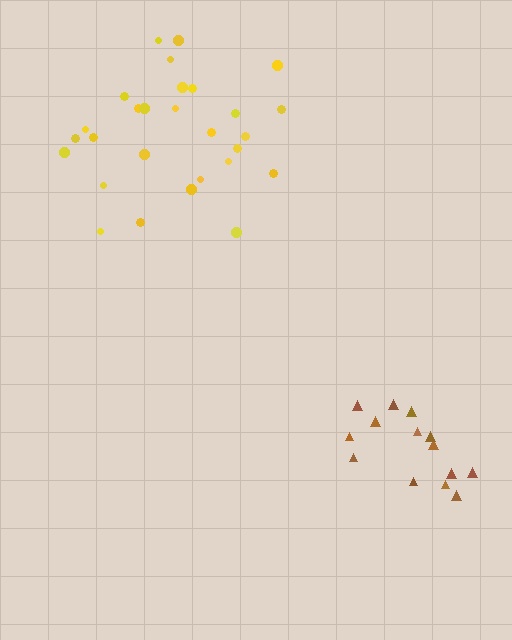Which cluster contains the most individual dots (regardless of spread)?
Yellow (28).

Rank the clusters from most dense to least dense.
brown, yellow.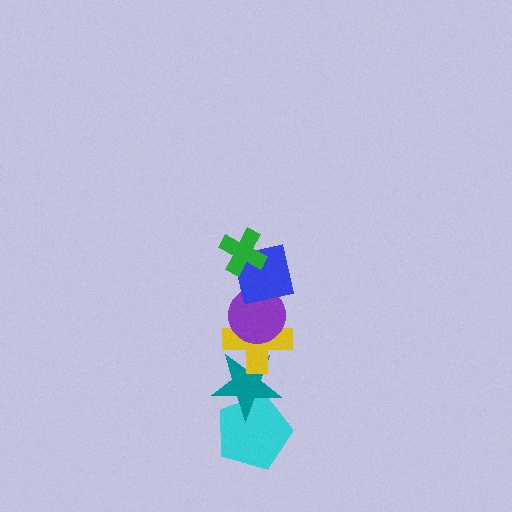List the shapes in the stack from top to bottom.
From top to bottom: the green cross, the blue square, the purple circle, the yellow cross, the teal star, the cyan pentagon.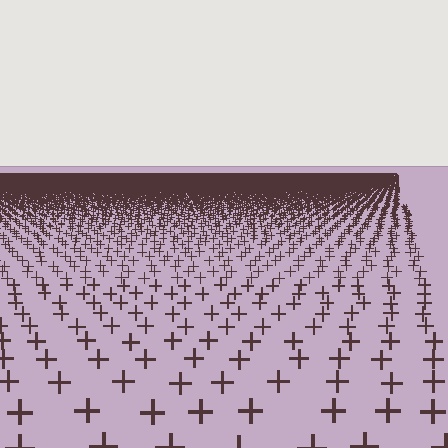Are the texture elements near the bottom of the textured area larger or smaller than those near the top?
Larger. Near the bottom, elements are closer to the viewer and appear at a bigger on-screen size.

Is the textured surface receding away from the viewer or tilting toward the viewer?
The surface is receding away from the viewer. Texture elements get smaller and denser toward the top.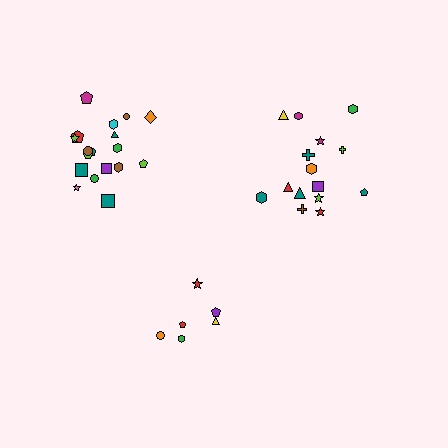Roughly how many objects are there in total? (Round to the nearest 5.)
Roughly 40 objects in total.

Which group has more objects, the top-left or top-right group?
The top-left group.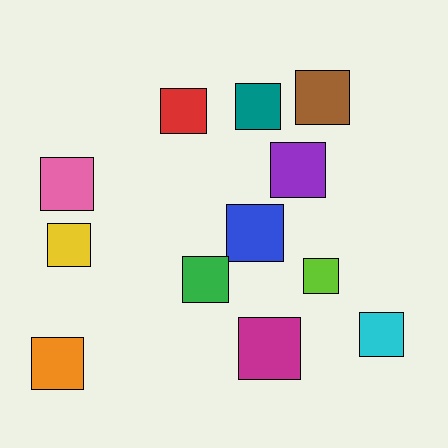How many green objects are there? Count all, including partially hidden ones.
There is 1 green object.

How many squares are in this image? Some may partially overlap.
There are 12 squares.